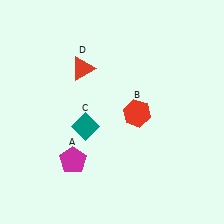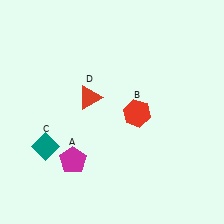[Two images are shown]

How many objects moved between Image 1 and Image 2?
2 objects moved between the two images.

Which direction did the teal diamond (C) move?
The teal diamond (C) moved left.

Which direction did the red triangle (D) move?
The red triangle (D) moved down.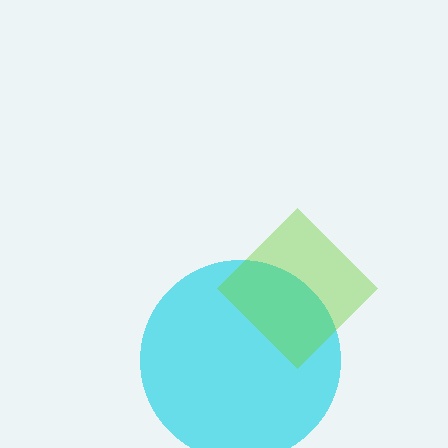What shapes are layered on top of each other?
The layered shapes are: a cyan circle, a lime diamond.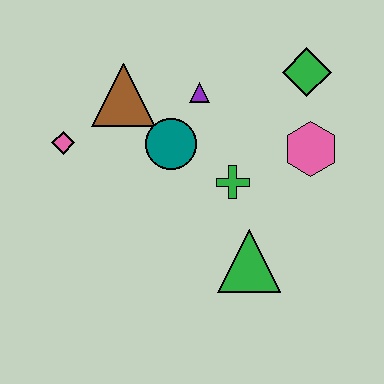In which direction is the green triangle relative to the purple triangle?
The green triangle is below the purple triangle.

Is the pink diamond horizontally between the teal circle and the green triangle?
No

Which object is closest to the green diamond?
The pink hexagon is closest to the green diamond.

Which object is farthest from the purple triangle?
The green triangle is farthest from the purple triangle.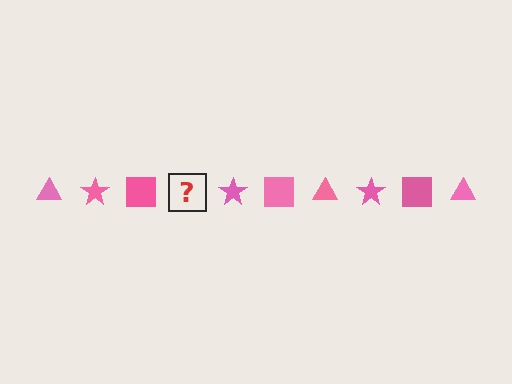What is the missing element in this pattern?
The missing element is a pink triangle.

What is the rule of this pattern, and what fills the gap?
The rule is that the pattern cycles through triangle, star, square shapes in pink. The gap should be filled with a pink triangle.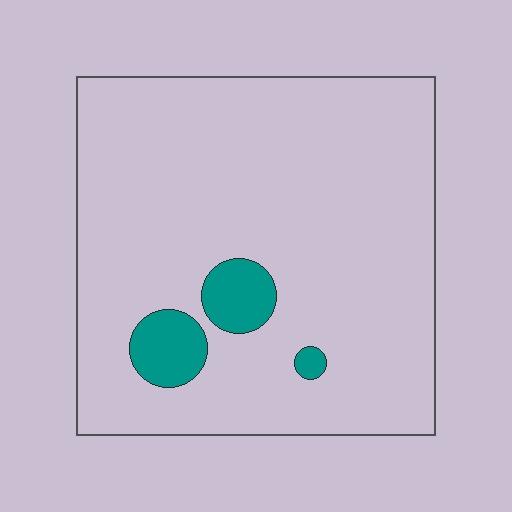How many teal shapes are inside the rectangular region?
3.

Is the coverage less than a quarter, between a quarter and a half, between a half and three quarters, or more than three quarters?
Less than a quarter.